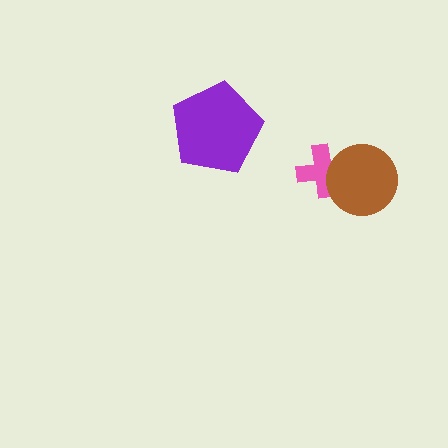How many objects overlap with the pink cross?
1 object overlaps with the pink cross.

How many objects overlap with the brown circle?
1 object overlaps with the brown circle.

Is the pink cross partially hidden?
Yes, it is partially covered by another shape.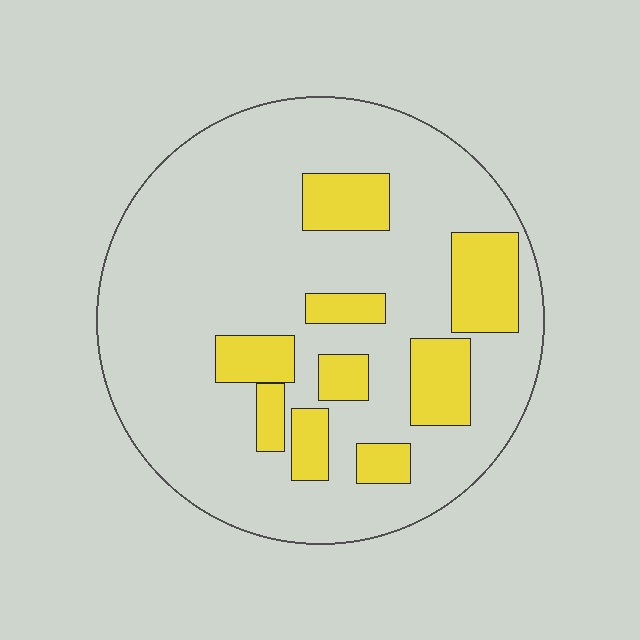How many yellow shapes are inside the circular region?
9.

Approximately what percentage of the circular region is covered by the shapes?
Approximately 20%.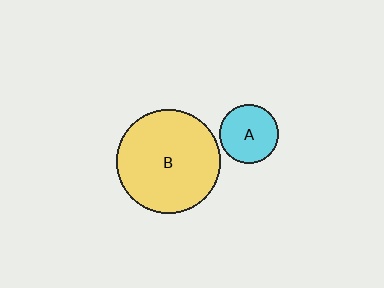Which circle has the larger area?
Circle B (yellow).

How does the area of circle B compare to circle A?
Approximately 3.1 times.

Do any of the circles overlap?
No, none of the circles overlap.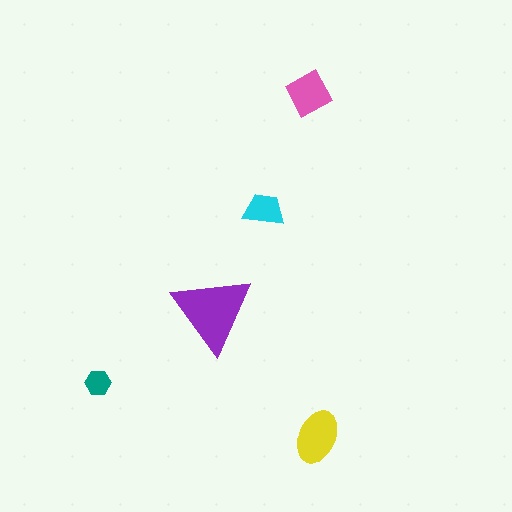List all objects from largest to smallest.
The purple triangle, the yellow ellipse, the pink diamond, the cyan trapezoid, the teal hexagon.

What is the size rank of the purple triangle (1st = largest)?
1st.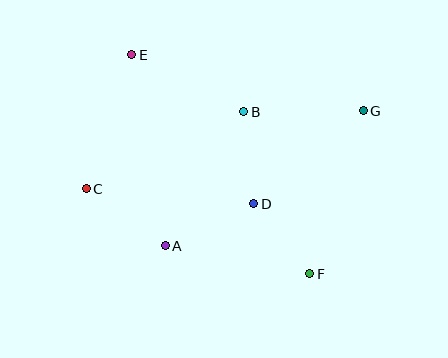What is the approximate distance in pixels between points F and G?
The distance between F and G is approximately 172 pixels.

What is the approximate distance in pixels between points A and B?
The distance between A and B is approximately 156 pixels.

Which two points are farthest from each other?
Points C and G are farthest from each other.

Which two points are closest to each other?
Points D and F are closest to each other.